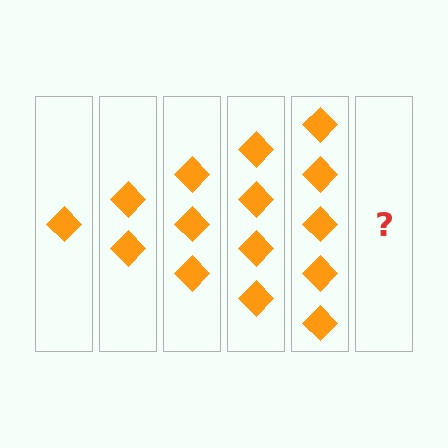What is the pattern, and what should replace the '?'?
The pattern is that each step adds one more diamond. The '?' should be 6 diamonds.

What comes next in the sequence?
The next element should be 6 diamonds.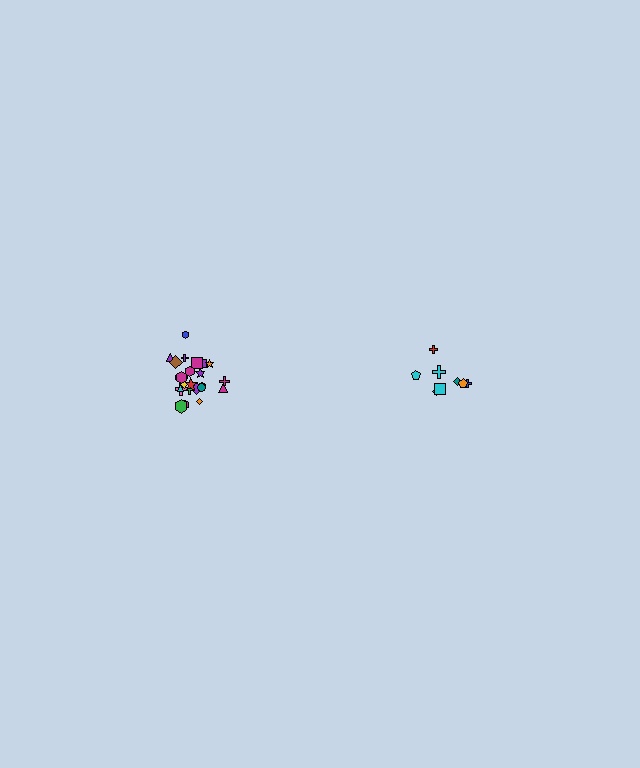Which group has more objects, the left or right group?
The left group.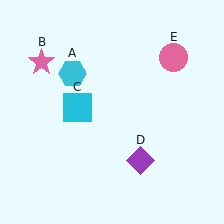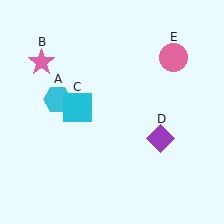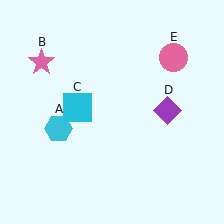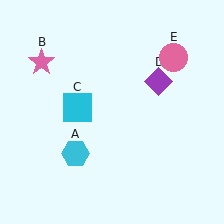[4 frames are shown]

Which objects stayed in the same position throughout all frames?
Pink star (object B) and cyan square (object C) and pink circle (object E) remained stationary.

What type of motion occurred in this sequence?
The cyan hexagon (object A), purple diamond (object D) rotated counterclockwise around the center of the scene.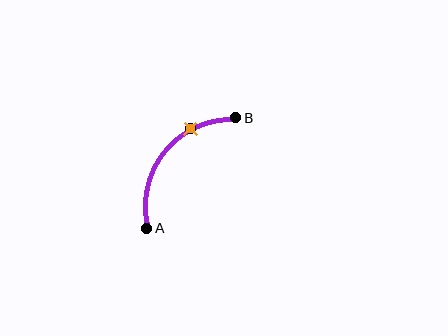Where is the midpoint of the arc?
The arc midpoint is the point on the curve farthest from the straight line joining A and B. It sits above and to the left of that line.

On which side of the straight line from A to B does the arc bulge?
The arc bulges above and to the left of the straight line connecting A and B.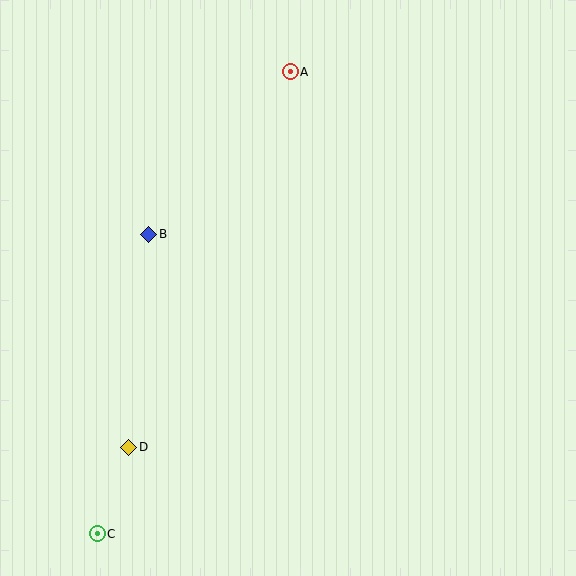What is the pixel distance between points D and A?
The distance between D and A is 408 pixels.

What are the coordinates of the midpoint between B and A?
The midpoint between B and A is at (219, 153).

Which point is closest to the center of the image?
Point B at (149, 234) is closest to the center.